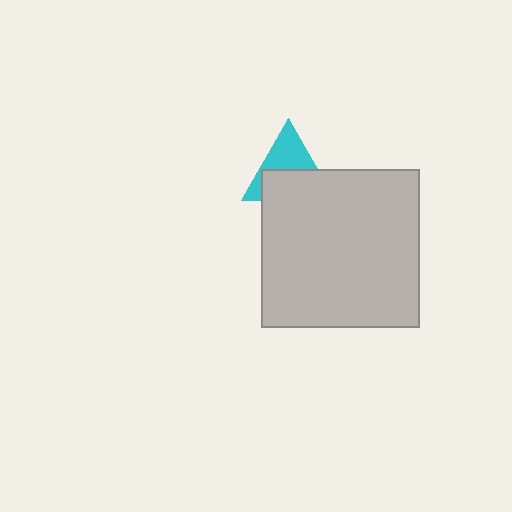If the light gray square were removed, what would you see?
You would see the complete cyan triangle.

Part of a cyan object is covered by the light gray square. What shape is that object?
It is a triangle.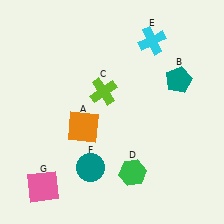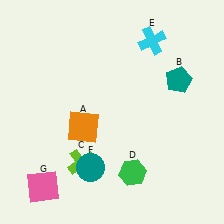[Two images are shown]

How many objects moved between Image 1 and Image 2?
1 object moved between the two images.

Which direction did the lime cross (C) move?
The lime cross (C) moved down.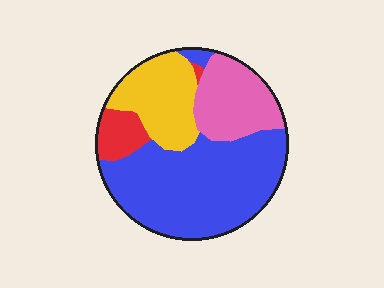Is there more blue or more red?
Blue.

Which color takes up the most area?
Blue, at roughly 50%.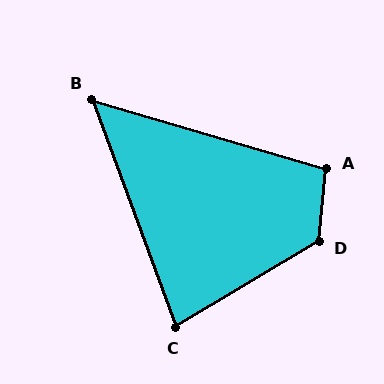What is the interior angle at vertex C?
Approximately 79 degrees (acute).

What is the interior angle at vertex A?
Approximately 101 degrees (obtuse).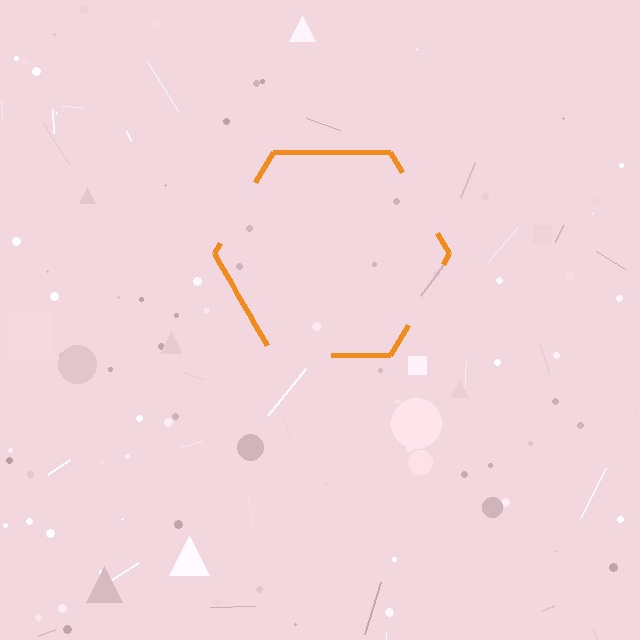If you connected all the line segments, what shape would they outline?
They would outline a hexagon.